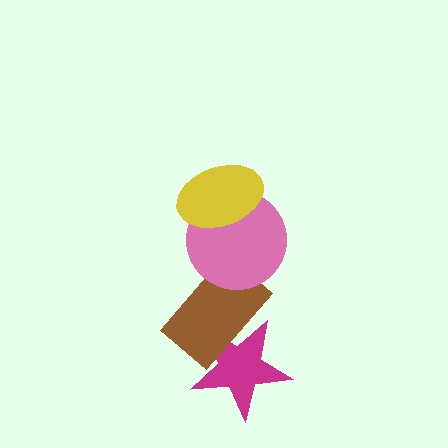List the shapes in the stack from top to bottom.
From top to bottom: the yellow ellipse, the pink circle, the brown rectangle, the magenta star.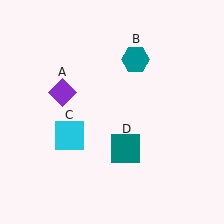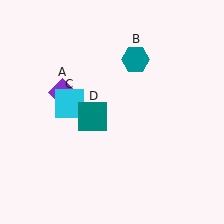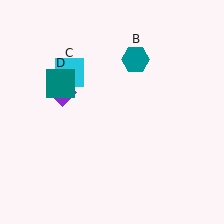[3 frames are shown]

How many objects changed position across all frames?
2 objects changed position: cyan square (object C), teal square (object D).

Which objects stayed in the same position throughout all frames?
Purple diamond (object A) and teal hexagon (object B) remained stationary.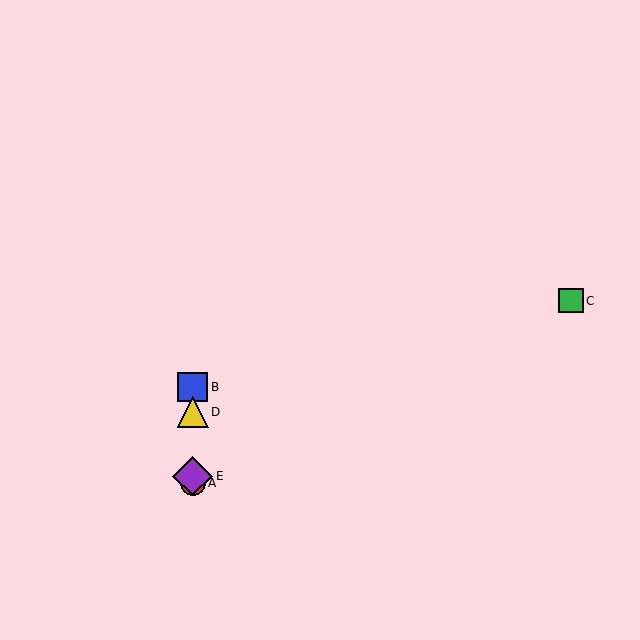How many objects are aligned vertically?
4 objects (A, B, D, E) are aligned vertically.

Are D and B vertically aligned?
Yes, both are at x≈193.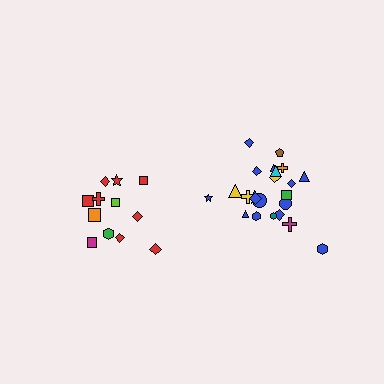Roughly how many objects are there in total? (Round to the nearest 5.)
Roughly 35 objects in total.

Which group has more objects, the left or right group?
The right group.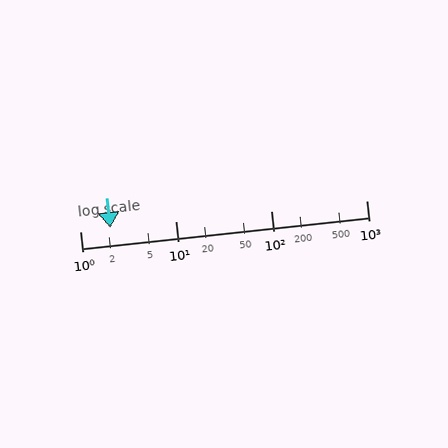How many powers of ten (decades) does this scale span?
The scale spans 3 decades, from 1 to 1000.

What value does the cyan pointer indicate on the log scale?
The pointer indicates approximately 2.1.